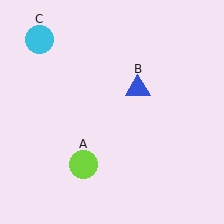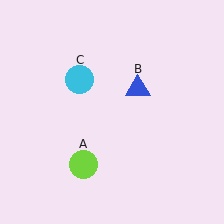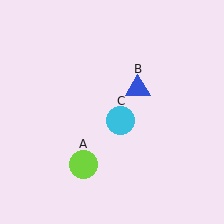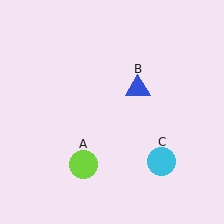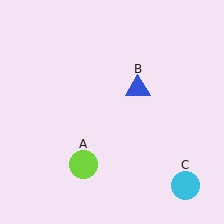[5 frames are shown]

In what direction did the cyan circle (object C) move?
The cyan circle (object C) moved down and to the right.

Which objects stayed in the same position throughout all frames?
Lime circle (object A) and blue triangle (object B) remained stationary.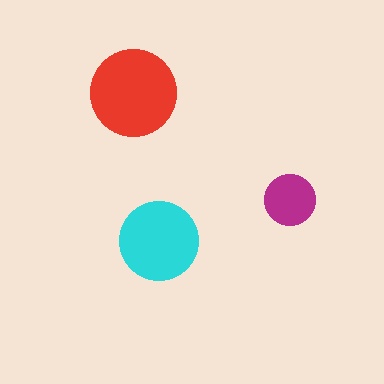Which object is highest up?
The red circle is topmost.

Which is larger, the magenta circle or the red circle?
The red one.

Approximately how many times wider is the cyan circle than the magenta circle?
About 1.5 times wider.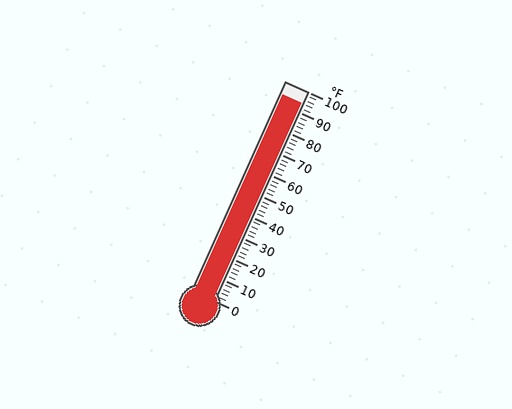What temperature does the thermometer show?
The thermometer shows approximately 94°F.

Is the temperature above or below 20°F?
The temperature is above 20°F.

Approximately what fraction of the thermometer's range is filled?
The thermometer is filled to approximately 95% of its range.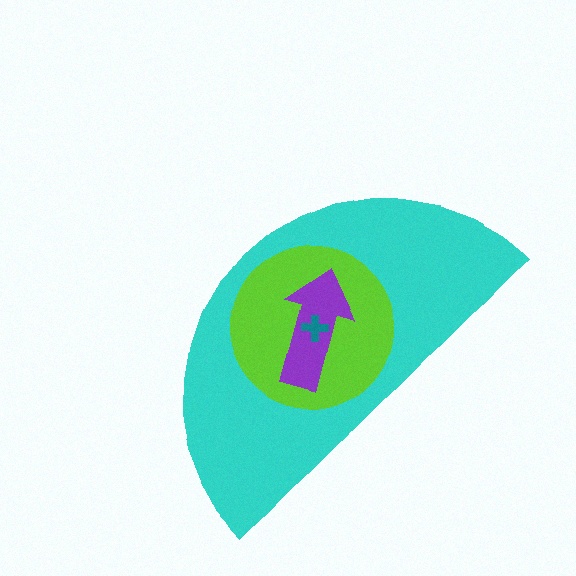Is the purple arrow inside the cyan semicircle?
Yes.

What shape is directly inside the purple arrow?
The teal cross.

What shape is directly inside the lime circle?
The purple arrow.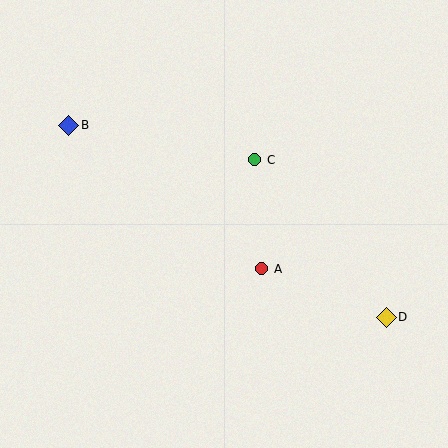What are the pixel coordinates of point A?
Point A is at (262, 269).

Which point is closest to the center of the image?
Point A at (262, 269) is closest to the center.